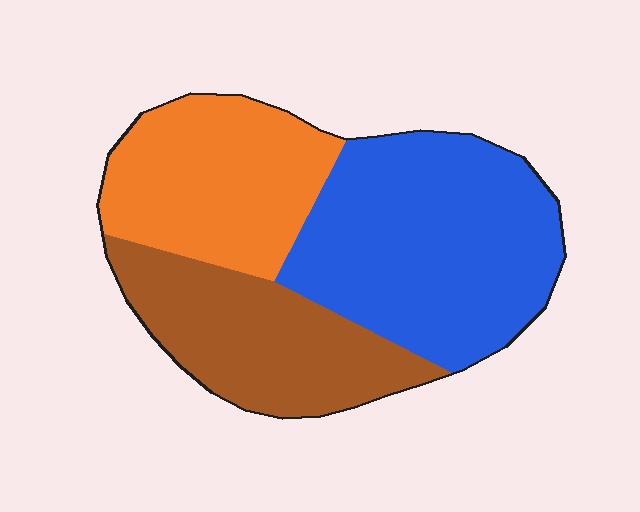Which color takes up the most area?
Blue, at roughly 45%.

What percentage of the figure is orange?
Orange takes up between a quarter and a half of the figure.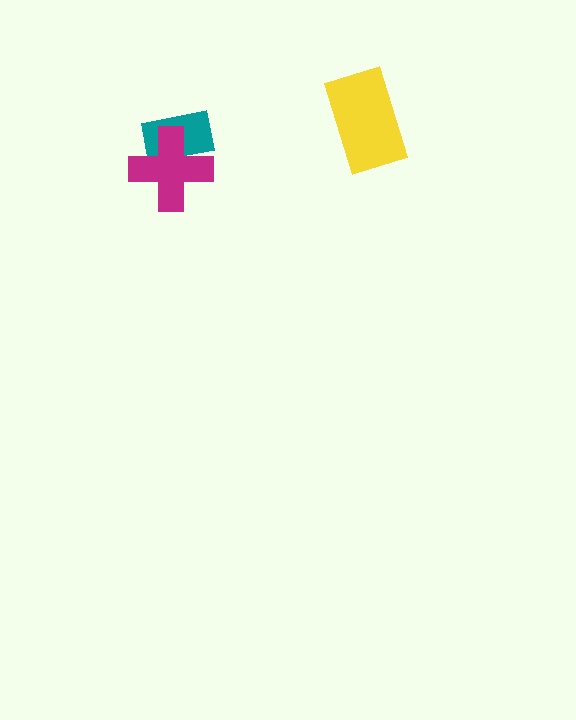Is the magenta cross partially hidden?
No, no other shape covers it.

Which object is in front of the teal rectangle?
The magenta cross is in front of the teal rectangle.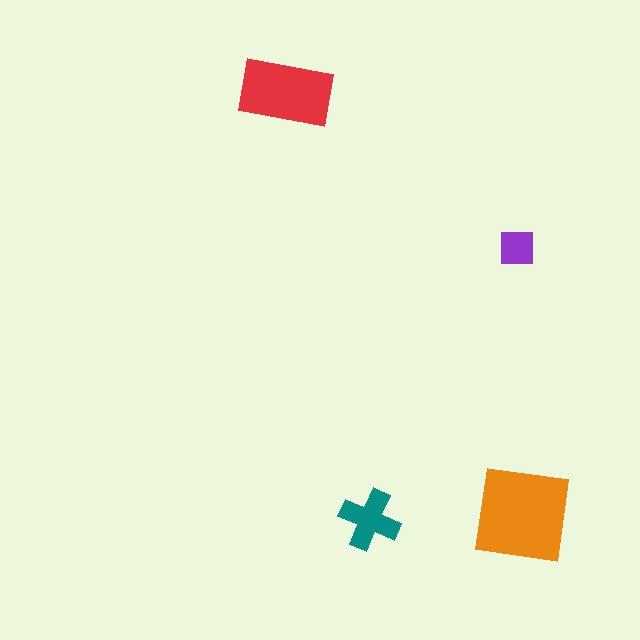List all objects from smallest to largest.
The purple square, the teal cross, the red rectangle, the orange square.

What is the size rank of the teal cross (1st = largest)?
3rd.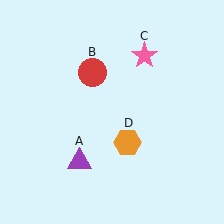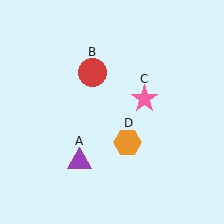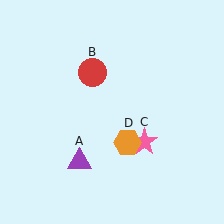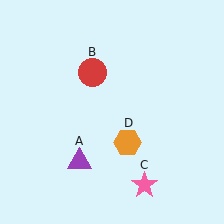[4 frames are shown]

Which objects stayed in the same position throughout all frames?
Purple triangle (object A) and red circle (object B) and orange hexagon (object D) remained stationary.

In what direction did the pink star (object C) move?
The pink star (object C) moved down.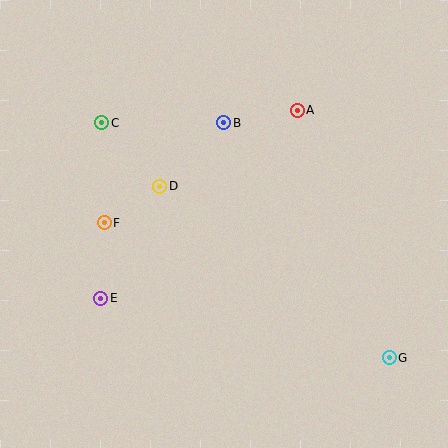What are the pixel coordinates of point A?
Point A is at (297, 110).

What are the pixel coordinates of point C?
Point C is at (102, 123).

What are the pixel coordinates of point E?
Point E is at (101, 298).